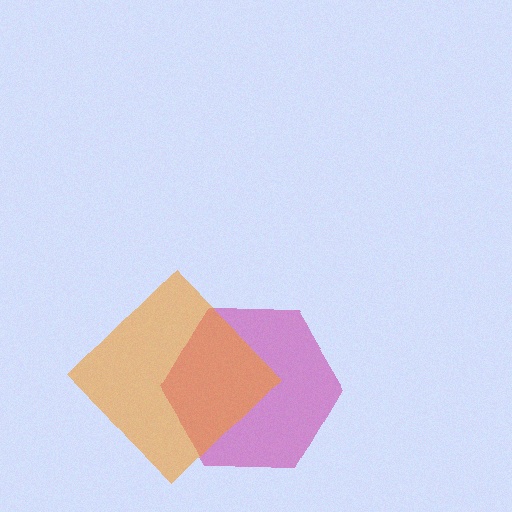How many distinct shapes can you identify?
There are 2 distinct shapes: a magenta hexagon, an orange diamond.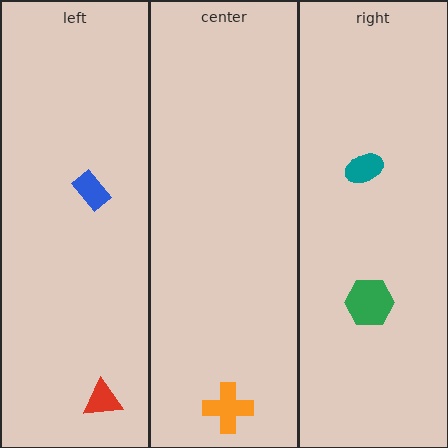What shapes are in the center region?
The orange cross.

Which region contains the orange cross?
The center region.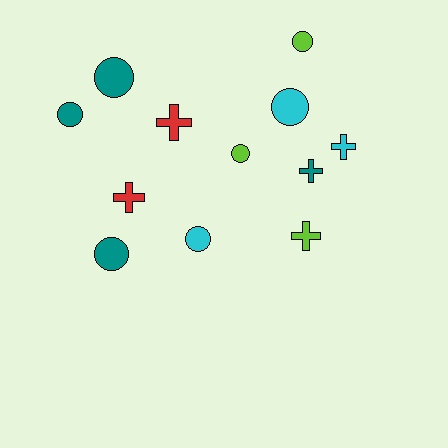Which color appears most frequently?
Teal, with 4 objects.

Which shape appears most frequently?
Circle, with 7 objects.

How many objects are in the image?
There are 12 objects.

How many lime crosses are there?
There is 1 lime cross.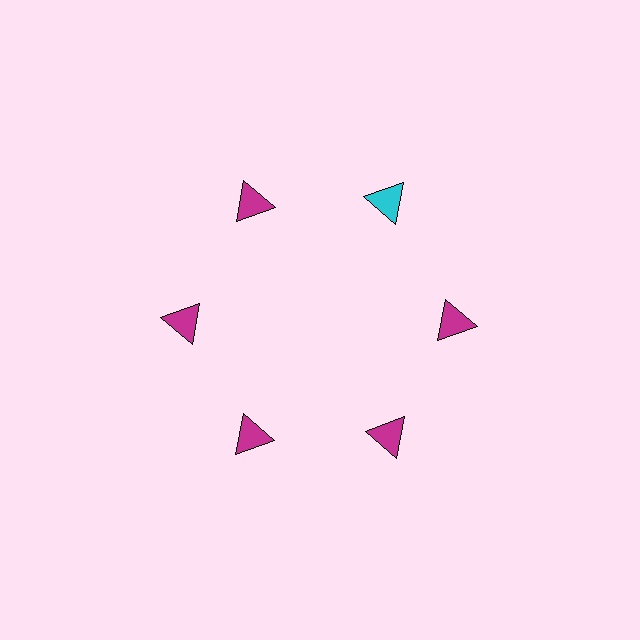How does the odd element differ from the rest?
It has a different color: cyan instead of magenta.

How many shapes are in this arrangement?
There are 6 shapes arranged in a ring pattern.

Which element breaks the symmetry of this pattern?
The cyan triangle at roughly the 1 o'clock position breaks the symmetry. All other shapes are magenta triangles.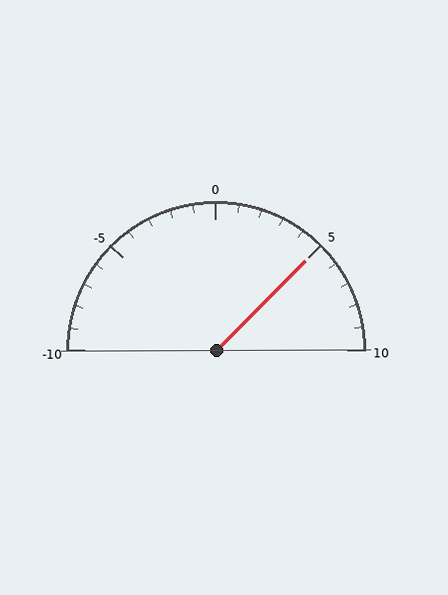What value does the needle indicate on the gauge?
The needle indicates approximately 5.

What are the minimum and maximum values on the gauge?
The gauge ranges from -10 to 10.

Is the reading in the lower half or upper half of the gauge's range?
The reading is in the upper half of the range (-10 to 10).